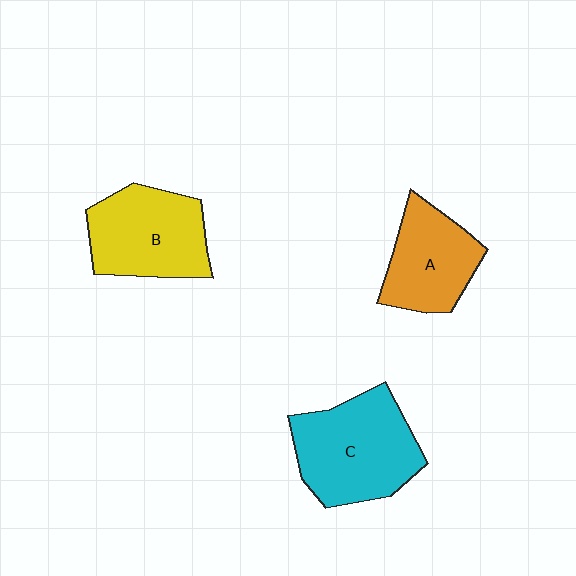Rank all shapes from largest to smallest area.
From largest to smallest: C (cyan), B (yellow), A (orange).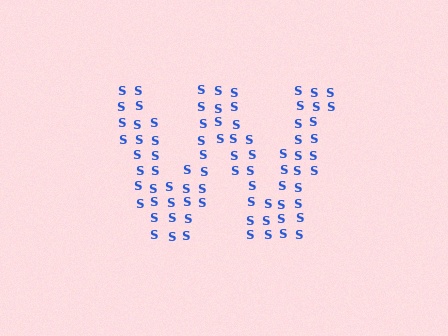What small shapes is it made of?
It is made of small letter S's.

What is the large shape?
The large shape is the letter W.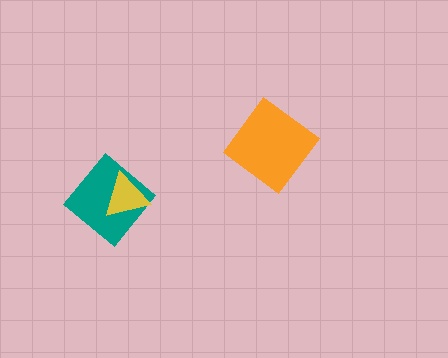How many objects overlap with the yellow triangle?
1 object overlaps with the yellow triangle.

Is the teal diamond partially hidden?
Yes, it is partially covered by another shape.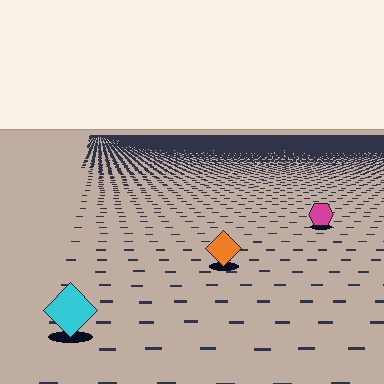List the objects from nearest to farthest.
From nearest to farthest: the cyan diamond, the orange diamond, the magenta hexagon.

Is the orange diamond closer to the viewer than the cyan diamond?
No. The cyan diamond is closer — you can tell from the texture gradient: the ground texture is coarser near it.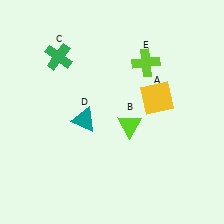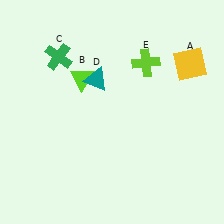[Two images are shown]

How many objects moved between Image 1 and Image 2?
3 objects moved between the two images.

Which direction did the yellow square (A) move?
The yellow square (A) moved up.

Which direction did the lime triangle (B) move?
The lime triangle (B) moved left.